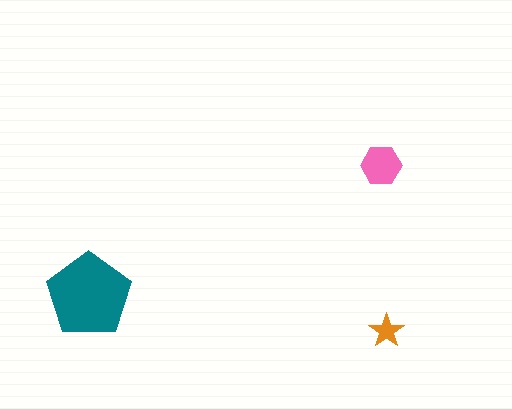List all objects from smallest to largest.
The orange star, the pink hexagon, the teal pentagon.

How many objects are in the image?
There are 3 objects in the image.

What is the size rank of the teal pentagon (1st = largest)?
1st.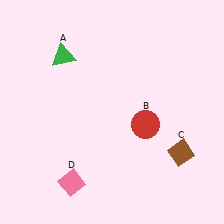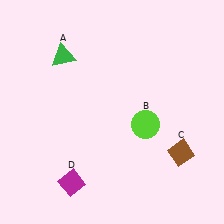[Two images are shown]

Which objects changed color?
B changed from red to lime. D changed from pink to magenta.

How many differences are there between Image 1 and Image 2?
There are 2 differences between the two images.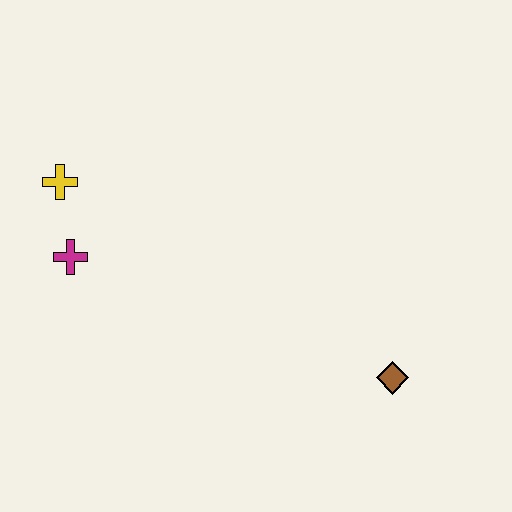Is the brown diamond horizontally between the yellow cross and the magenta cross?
No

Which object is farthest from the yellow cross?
The brown diamond is farthest from the yellow cross.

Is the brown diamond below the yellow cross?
Yes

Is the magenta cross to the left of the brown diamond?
Yes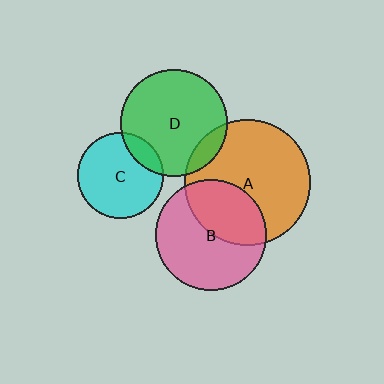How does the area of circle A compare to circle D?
Approximately 1.4 times.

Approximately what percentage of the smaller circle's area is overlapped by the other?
Approximately 10%.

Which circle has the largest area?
Circle A (orange).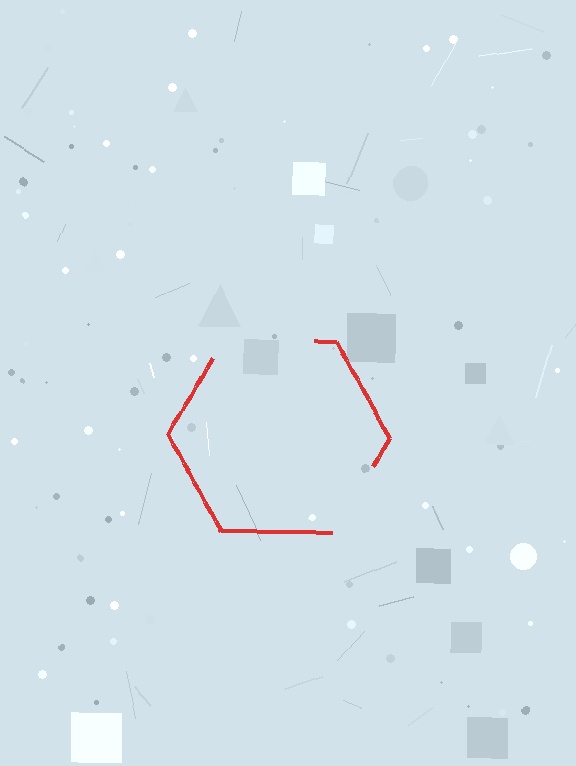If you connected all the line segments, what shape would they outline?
They would outline a hexagon.